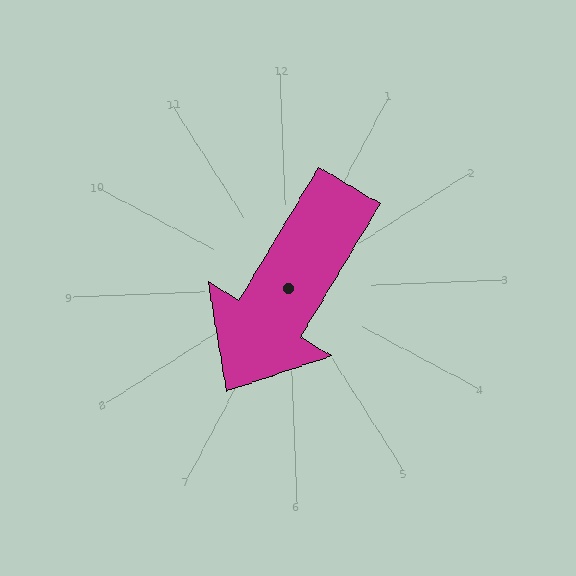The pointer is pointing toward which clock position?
Roughly 7 o'clock.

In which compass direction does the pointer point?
Southwest.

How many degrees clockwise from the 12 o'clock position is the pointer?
Approximately 213 degrees.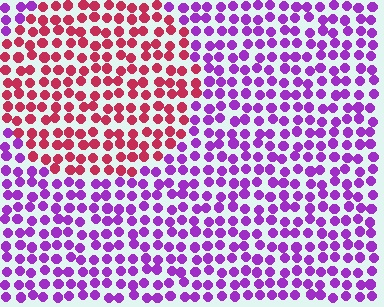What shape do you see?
I see a circle.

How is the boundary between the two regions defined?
The boundary is defined purely by a slight shift in hue (about 59 degrees). Spacing, size, and orientation are identical on both sides.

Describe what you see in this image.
The image is filled with small purple elements in a uniform arrangement. A circle-shaped region is visible where the elements are tinted to a slightly different hue, forming a subtle color boundary.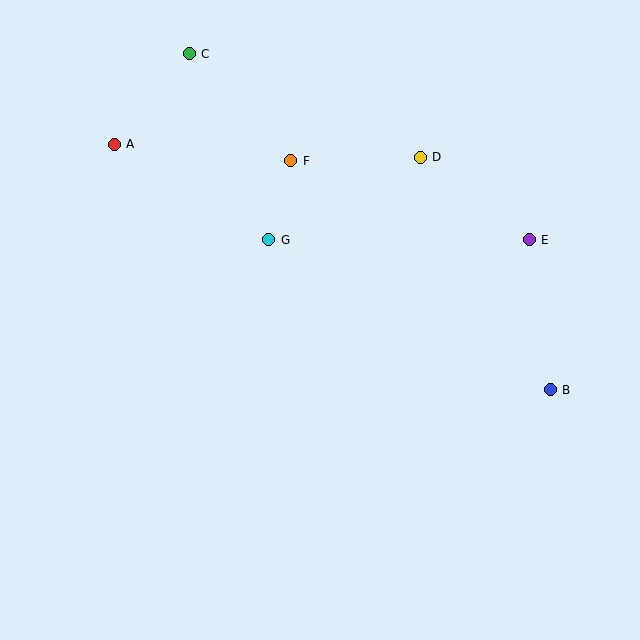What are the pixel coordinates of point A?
Point A is at (114, 144).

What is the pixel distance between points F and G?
The distance between F and G is 82 pixels.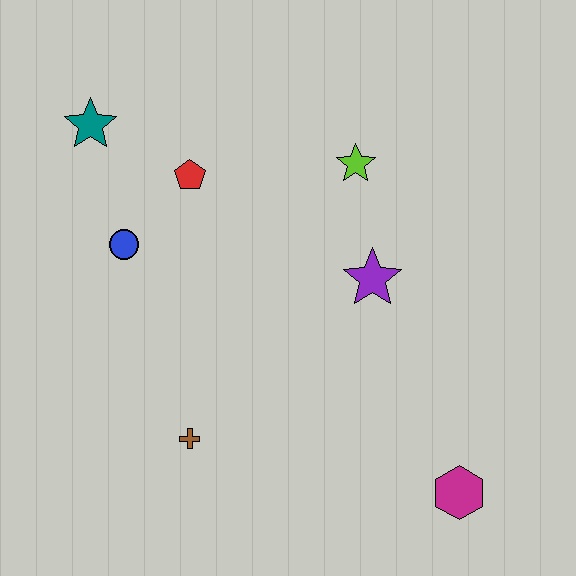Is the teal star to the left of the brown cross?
Yes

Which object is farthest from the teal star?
The magenta hexagon is farthest from the teal star.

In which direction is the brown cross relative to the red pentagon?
The brown cross is below the red pentagon.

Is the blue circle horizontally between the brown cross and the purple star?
No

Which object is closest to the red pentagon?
The blue circle is closest to the red pentagon.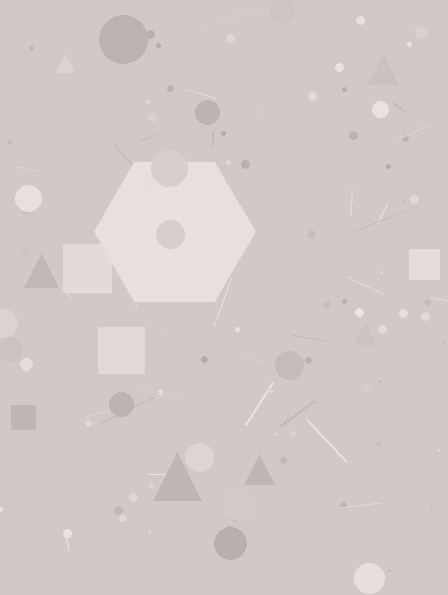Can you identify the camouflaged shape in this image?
The camouflaged shape is a hexagon.